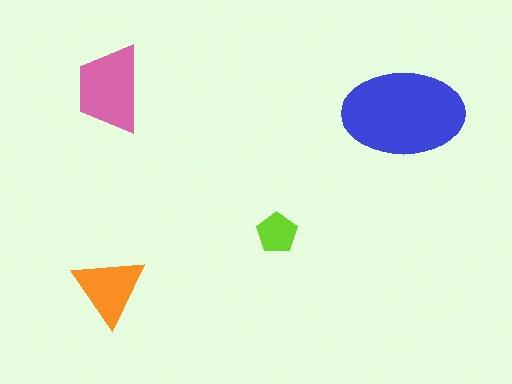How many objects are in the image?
There are 4 objects in the image.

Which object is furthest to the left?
The pink trapezoid is leftmost.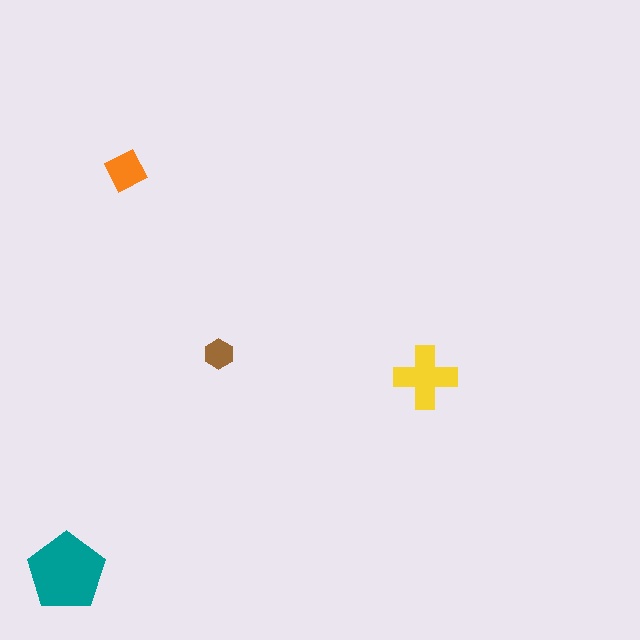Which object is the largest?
The teal pentagon.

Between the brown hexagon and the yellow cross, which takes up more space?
The yellow cross.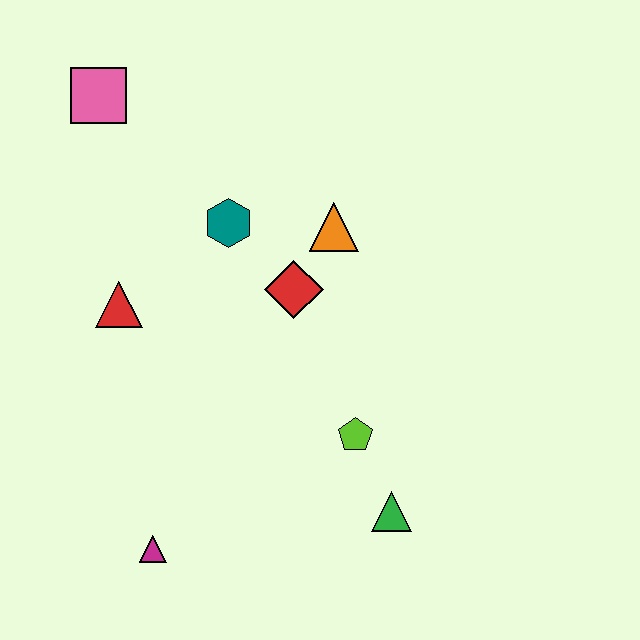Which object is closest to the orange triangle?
The red diamond is closest to the orange triangle.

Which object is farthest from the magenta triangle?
The pink square is farthest from the magenta triangle.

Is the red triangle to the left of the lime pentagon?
Yes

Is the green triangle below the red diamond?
Yes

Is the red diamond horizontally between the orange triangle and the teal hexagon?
Yes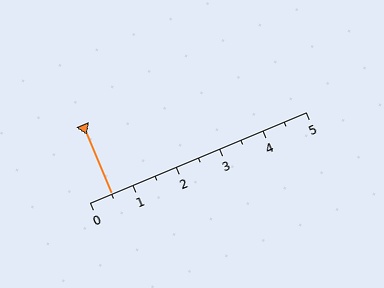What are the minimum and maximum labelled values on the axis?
The axis runs from 0 to 5.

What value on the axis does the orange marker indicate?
The marker indicates approximately 0.5.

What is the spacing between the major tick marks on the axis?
The major ticks are spaced 1 apart.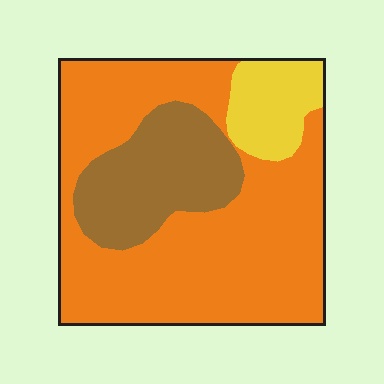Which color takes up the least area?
Yellow, at roughly 10%.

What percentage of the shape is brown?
Brown takes up about one fifth (1/5) of the shape.